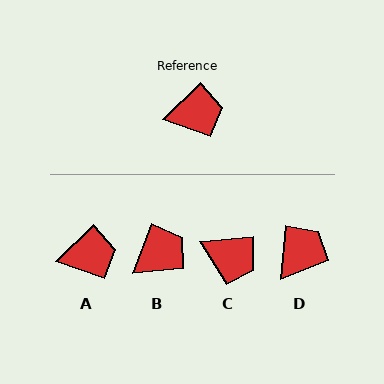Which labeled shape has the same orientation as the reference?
A.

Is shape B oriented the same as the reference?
No, it is off by about 24 degrees.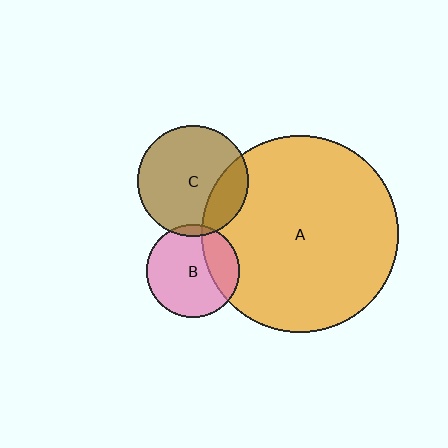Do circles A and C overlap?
Yes.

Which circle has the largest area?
Circle A (orange).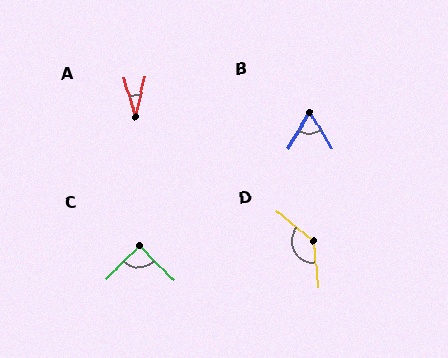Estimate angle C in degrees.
Approximately 91 degrees.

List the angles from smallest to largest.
A (29°), B (62°), C (91°), D (135°).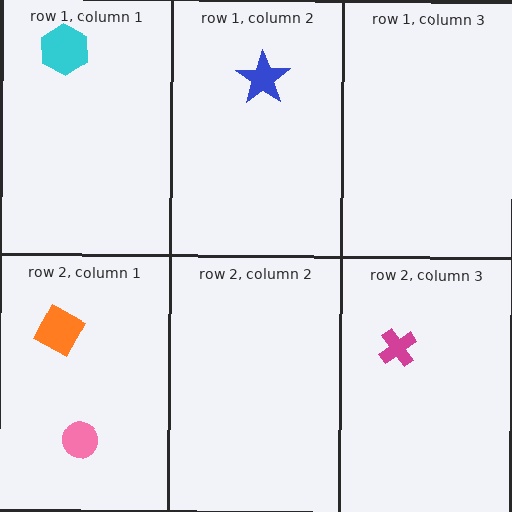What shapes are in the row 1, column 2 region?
The blue star.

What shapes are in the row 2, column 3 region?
The magenta cross.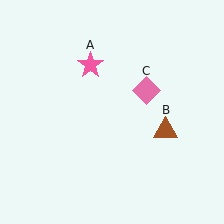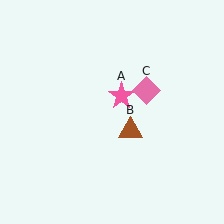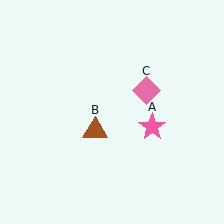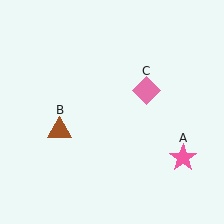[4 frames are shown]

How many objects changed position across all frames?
2 objects changed position: pink star (object A), brown triangle (object B).